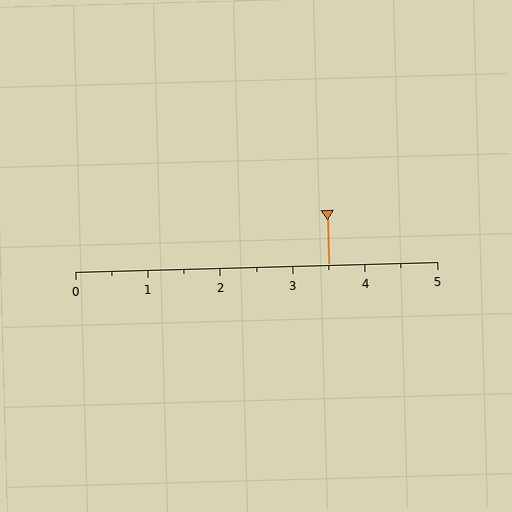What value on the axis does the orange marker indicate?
The marker indicates approximately 3.5.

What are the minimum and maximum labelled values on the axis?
The axis runs from 0 to 5.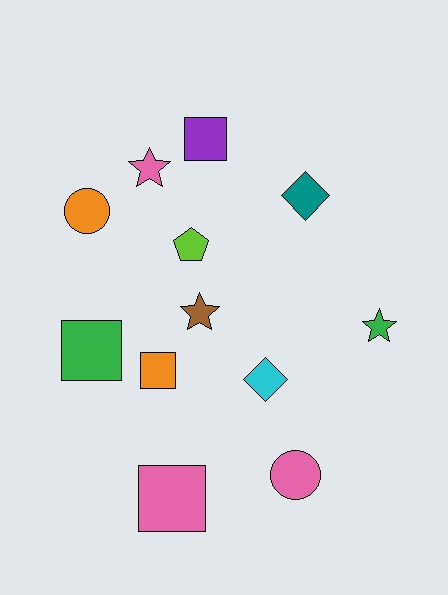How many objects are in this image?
There are 12 objects.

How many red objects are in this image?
There are no red objects.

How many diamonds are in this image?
There are 2 diamonds.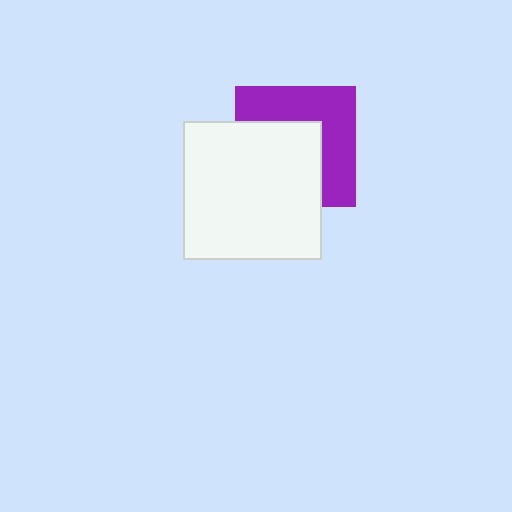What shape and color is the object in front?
The object in front is a white square.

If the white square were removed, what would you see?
You would see the complete purple square.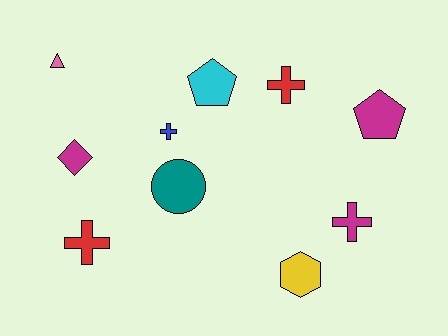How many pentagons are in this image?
There are 2 pentagons.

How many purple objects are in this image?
There are no purple objects.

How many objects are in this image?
There are 10 objects.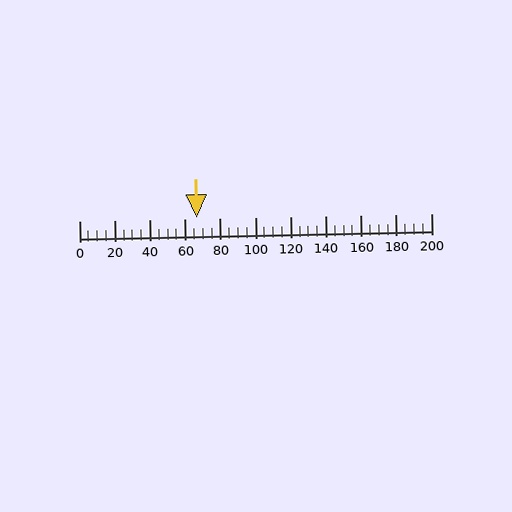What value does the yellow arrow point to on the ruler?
The yellow arrow points to approximately 66.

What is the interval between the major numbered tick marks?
The major tick marks are spaced 20 units apart.